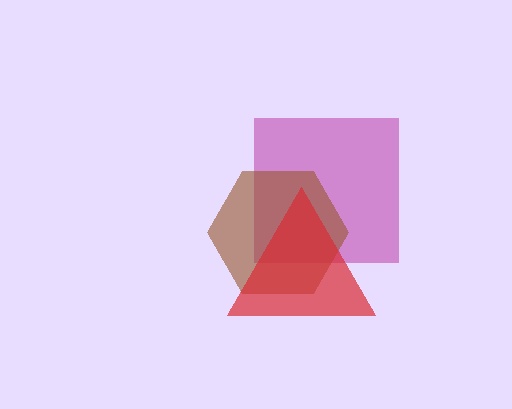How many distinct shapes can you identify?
There are 3 distinct shapes: a magenta square, a brown hexagon, a red triangle.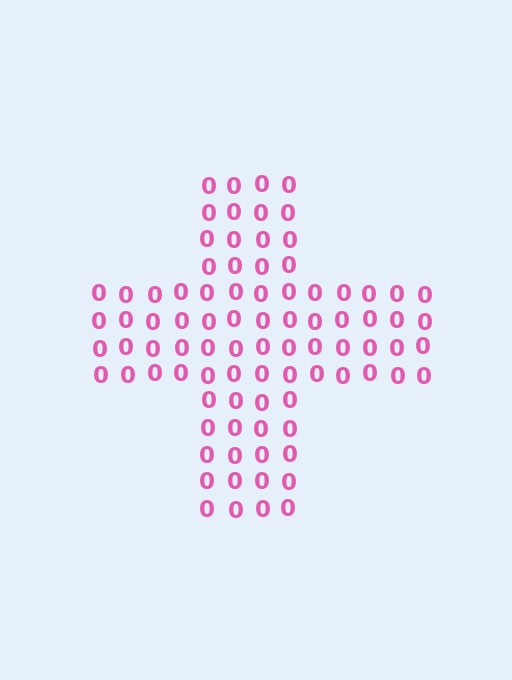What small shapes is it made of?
It is made of small digit 0's.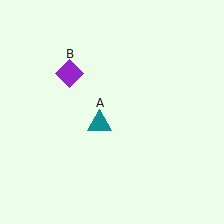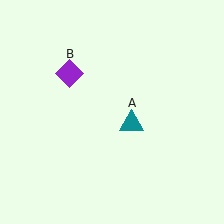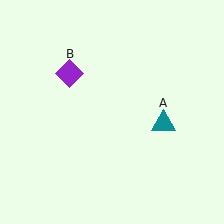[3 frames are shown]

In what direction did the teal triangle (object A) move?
The teal triangle (object A) moved right.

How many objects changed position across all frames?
1 object changed position: teal triangle (object A).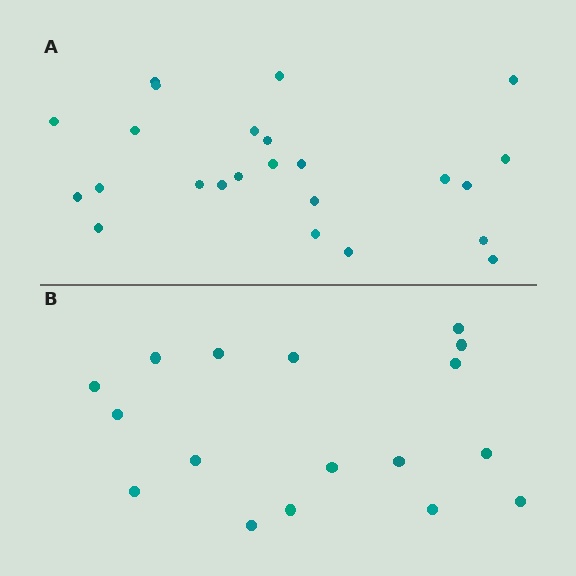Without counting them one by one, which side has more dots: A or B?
Region A (the top region) has more dots.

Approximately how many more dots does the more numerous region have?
Region A has roughly 8 or so more dots than region B.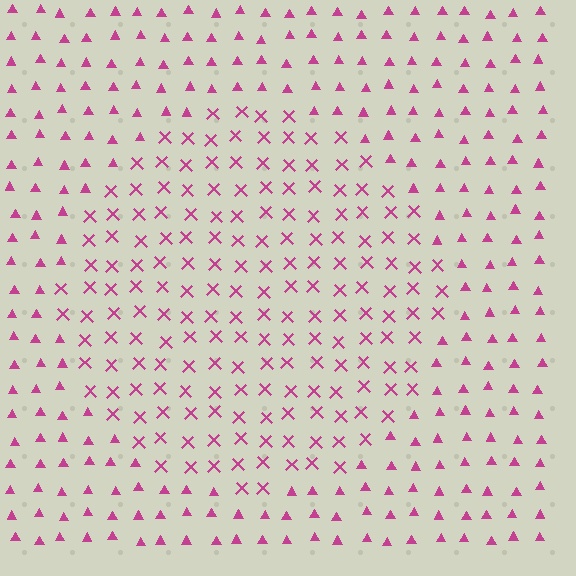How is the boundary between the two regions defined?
The boundary is defined by a change in element shape: X marks inside vs. triangles outside. All elements share the same color and spacing.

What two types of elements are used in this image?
The image uses X marks inside the circle region and triangles outside it.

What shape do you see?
I see a circle.